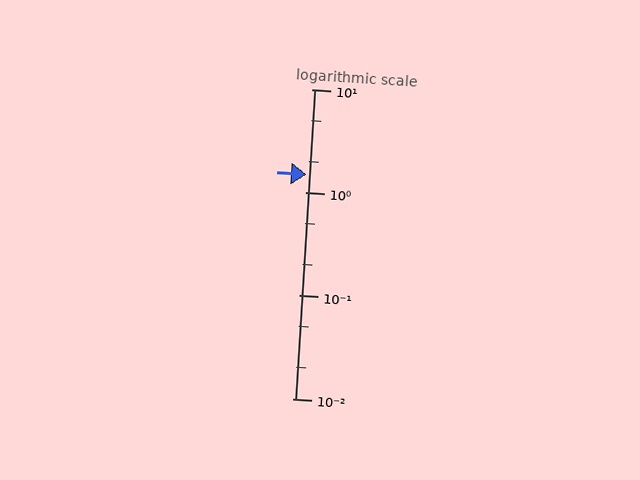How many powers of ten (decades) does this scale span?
The scale spans 3 decades, from 0.01 to 10.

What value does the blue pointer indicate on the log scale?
The pointer indicates approximately 1.5.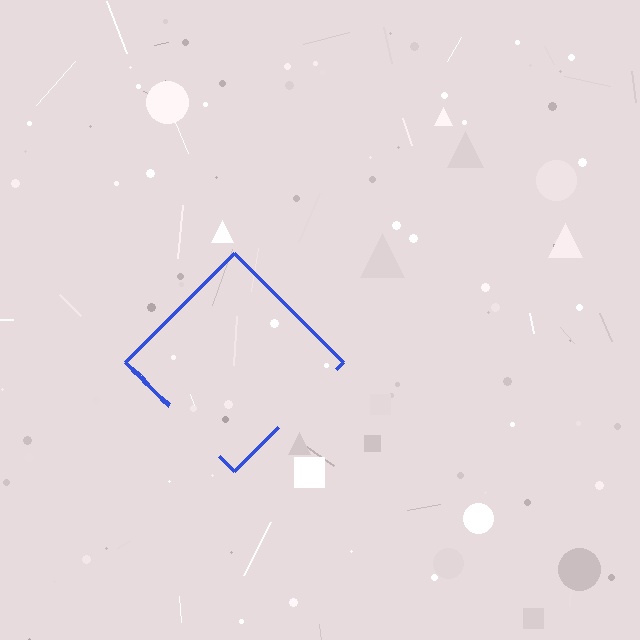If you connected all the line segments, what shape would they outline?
They would outline a diamond.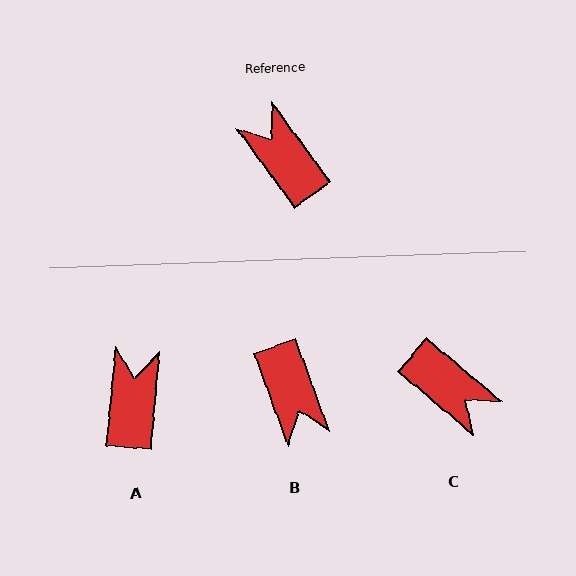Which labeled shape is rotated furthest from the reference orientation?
C, about 167 degrees away.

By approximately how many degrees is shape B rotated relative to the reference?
Approximately 164 degrees counter-clockwise.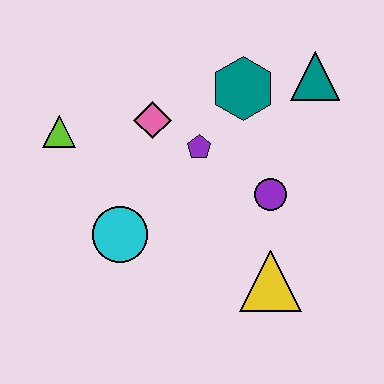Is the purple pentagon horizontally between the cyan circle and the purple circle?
Yes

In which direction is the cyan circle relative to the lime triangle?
The cyan circle is below the lime triangle.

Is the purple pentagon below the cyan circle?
No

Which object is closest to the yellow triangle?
The purple circle is closest to the yellow triangle.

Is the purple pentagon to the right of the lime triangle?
Yes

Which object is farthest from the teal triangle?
The lime triangle is farthest from the teal triangle.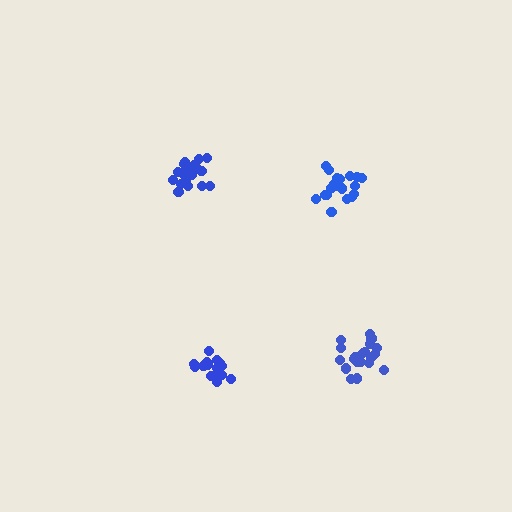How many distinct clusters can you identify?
There are 4 distinct clusters.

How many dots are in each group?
Group 1: 15 dots, Group 2: 21 dots, Group 3: 21 dots, Group 4: 21 dots (78 total).